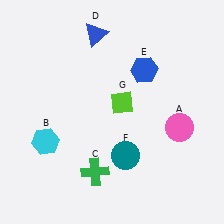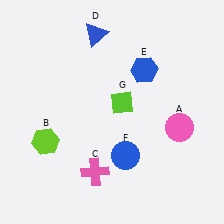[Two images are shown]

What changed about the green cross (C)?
In Image 1, C is green. In Image 2, it changed to pink.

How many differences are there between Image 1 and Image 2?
There are 3 differences between the two images.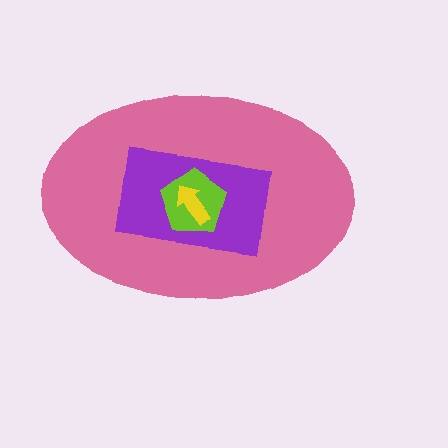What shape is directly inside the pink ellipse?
The purple rectangle.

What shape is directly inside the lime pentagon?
The yellow arrow.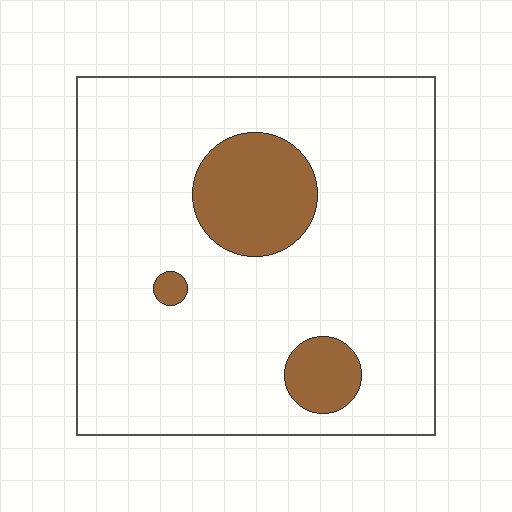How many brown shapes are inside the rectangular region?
3.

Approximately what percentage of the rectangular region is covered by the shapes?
Approximately 15%.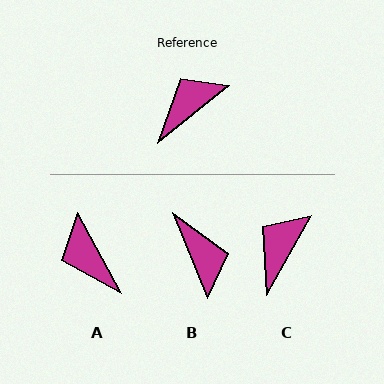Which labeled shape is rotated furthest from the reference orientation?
B, about 107 degrees away.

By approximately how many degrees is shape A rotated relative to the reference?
Approximately 80 degrees counter-clockwise.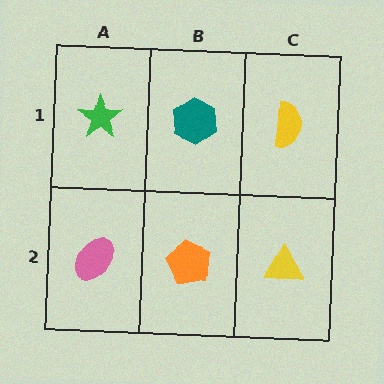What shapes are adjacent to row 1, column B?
An orange pentagon (row 2, column B), a green star (row 1, column A), a yellow semicircle (row 1, column C).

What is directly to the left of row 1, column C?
A teal hexagon.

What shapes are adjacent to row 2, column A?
A green star (row 1, column A), an orange pentagon (row 2, column B).